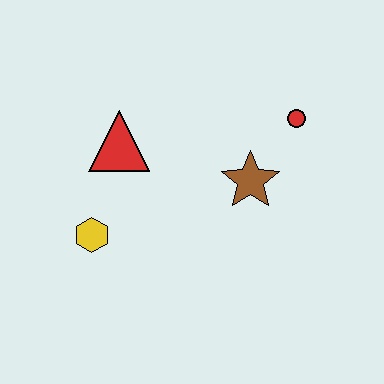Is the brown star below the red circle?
Yes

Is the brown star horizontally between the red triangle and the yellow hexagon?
No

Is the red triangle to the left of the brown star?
Yes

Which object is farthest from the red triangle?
The red circle is farthest from the red triangle.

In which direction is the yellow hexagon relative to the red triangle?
The yellow hexagon is below the red triangle.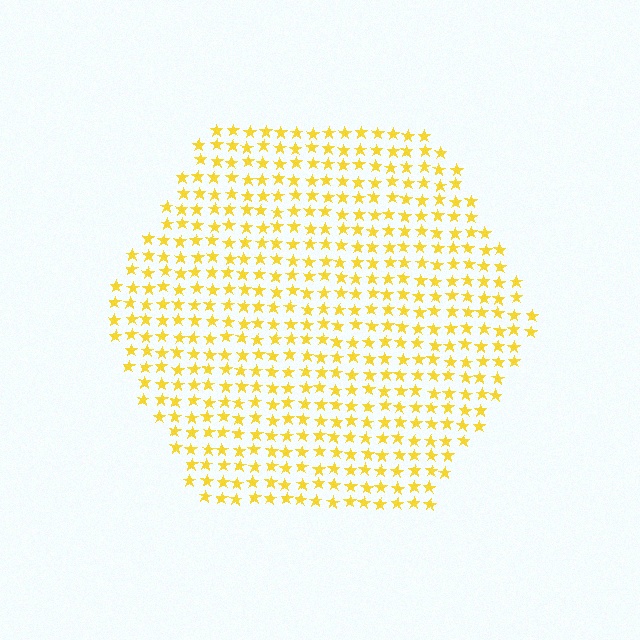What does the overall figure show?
The overall figure shows a hexagon.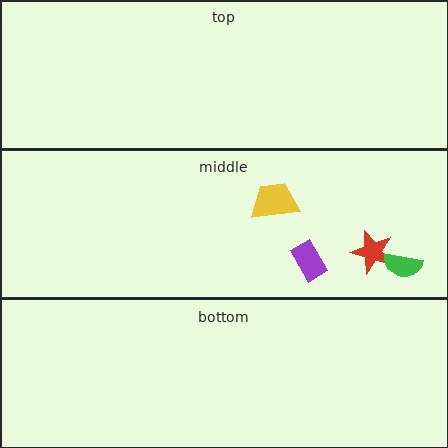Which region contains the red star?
The middle region.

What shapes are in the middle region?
The yellow trapezoid, the red star, the green semicircle, the purple rectangle.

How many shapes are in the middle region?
4.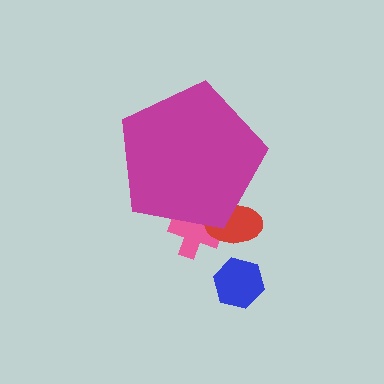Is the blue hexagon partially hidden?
No, the blue hexagon is fully visible.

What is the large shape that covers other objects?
A magenta pentagon.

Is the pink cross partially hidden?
Yes, the pink cross is partially hidden behind the magenta pentagon.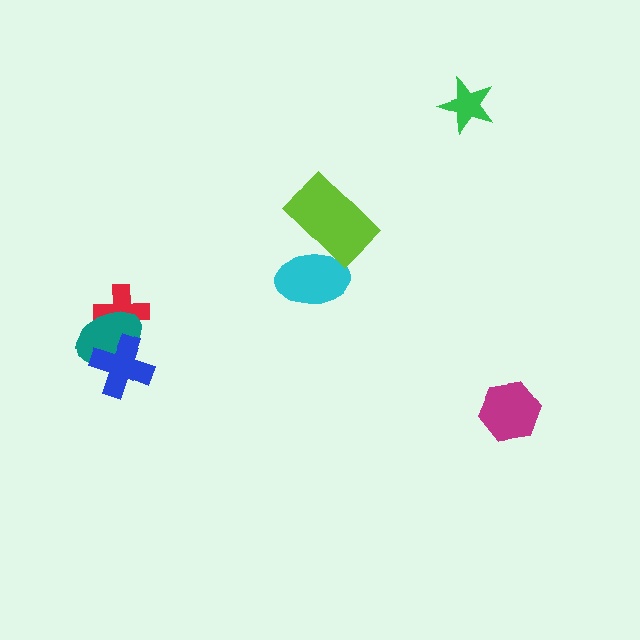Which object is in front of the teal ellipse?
The blue cross is in front of the teal ellipse.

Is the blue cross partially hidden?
No, no other shape covers it.